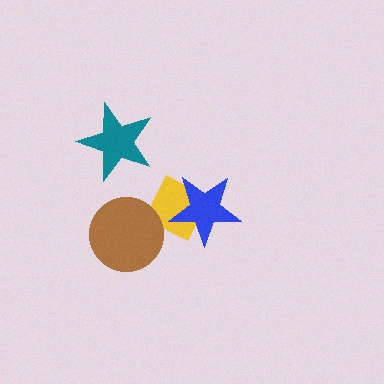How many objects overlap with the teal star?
0 objects overlap with the teal star.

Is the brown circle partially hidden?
No, no other shape covers it.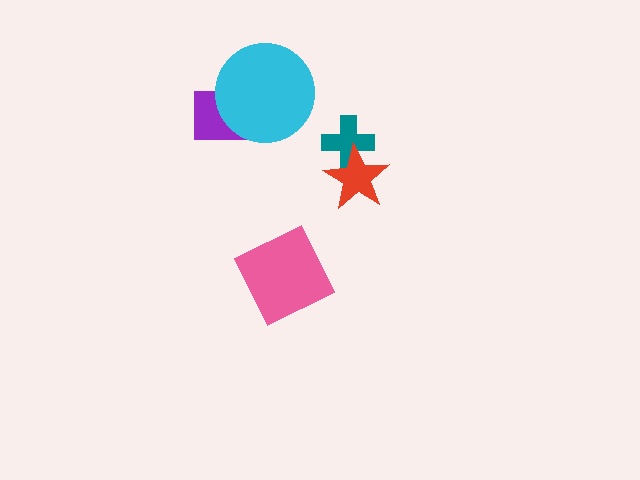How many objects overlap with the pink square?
0 objects overlap with the pink square.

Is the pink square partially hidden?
No, no other shape covers it.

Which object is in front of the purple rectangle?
The cyan circle is in front of the purple rectangle.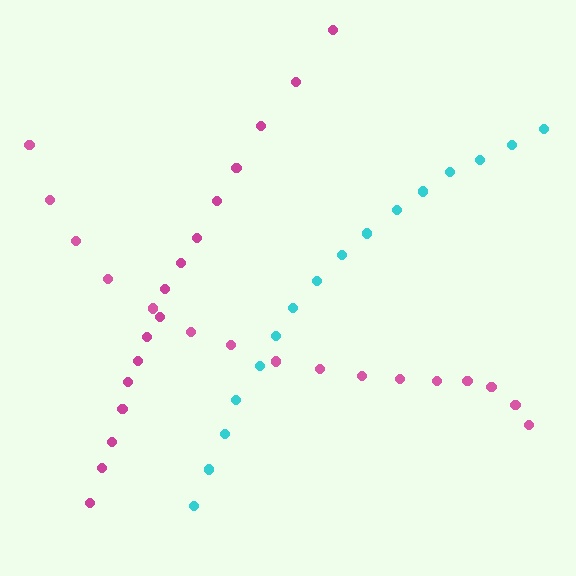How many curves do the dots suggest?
There are 3 distinct paths.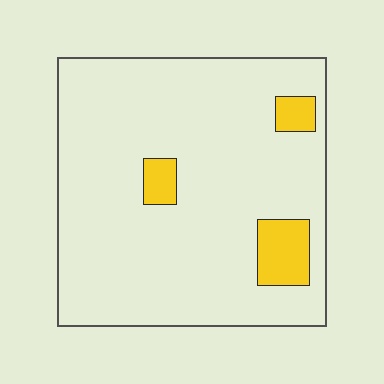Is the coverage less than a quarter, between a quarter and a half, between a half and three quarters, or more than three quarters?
Less than a quarter.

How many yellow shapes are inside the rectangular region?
3.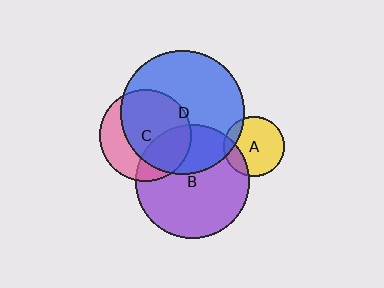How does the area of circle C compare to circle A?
Approximately 2.3 times.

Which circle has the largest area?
Circle D (blue).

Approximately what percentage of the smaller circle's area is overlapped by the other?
Approximately 30%.